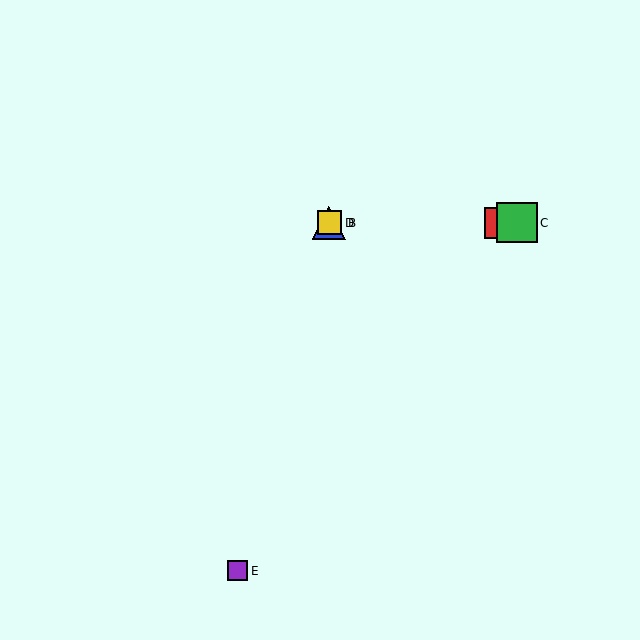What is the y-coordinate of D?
Object D is at y≈223.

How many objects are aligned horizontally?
4 objects (A, B, C, D) are aligned horizontally.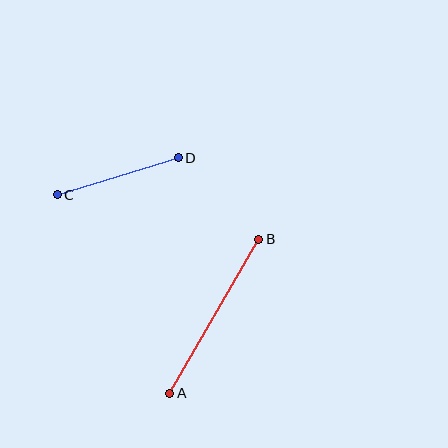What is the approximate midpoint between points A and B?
The midpoint is at approximately (214, 316) pixels.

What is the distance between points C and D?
The distance is approximately 126 pixels.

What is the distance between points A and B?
The distance is approximately 178 pixels.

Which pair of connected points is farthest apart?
Points A and B are farthest apart.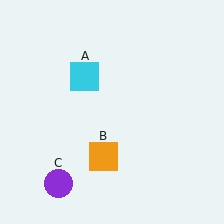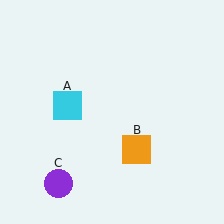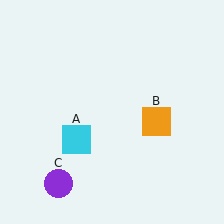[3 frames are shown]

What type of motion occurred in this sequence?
The cyan square (object A), orange square (object B) rotated counterclockwise around the center of the scene.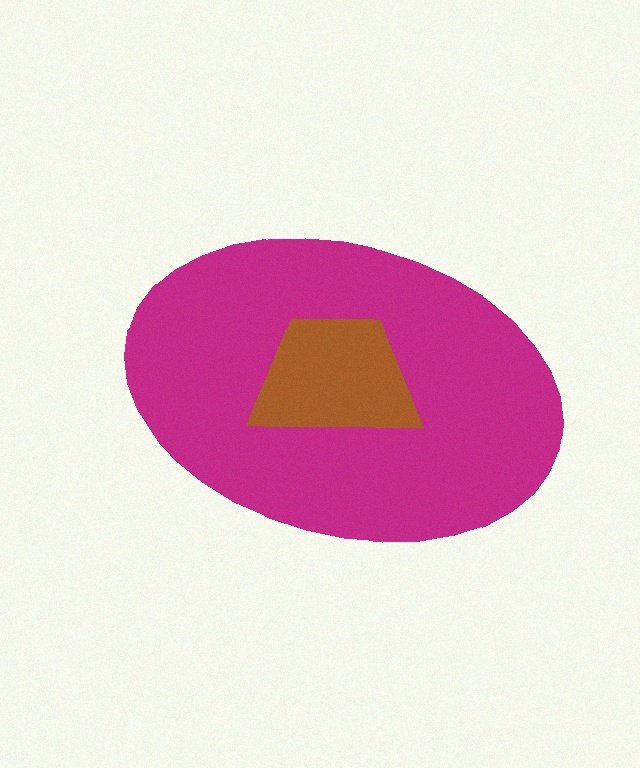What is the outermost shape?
The magenta ellipse.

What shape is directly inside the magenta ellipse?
The brown trapezoid.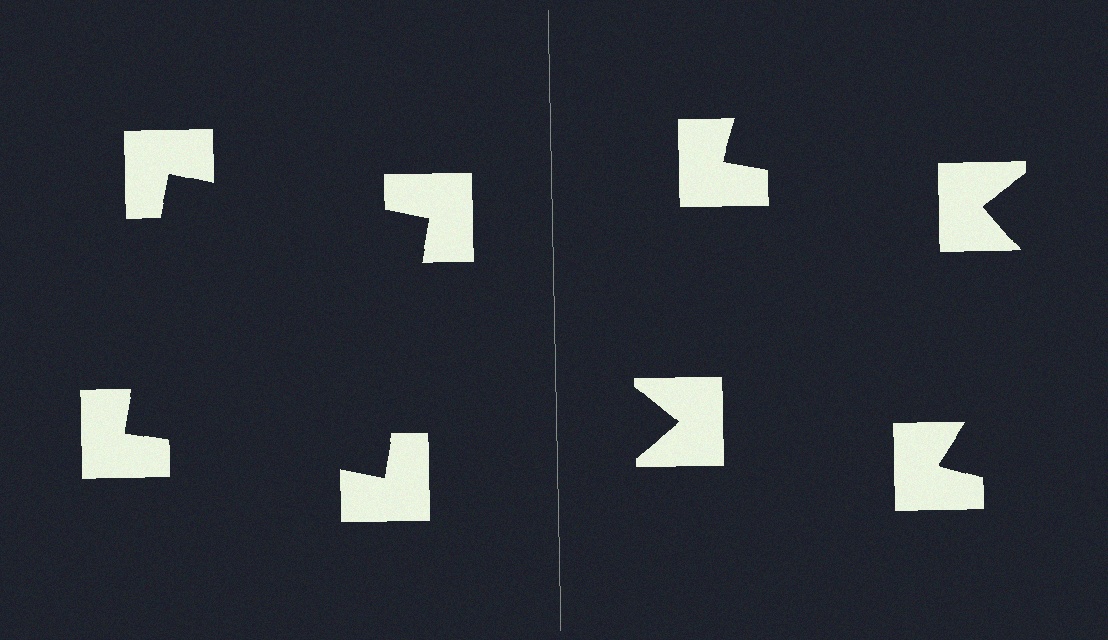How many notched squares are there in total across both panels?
8 — 4 on each side.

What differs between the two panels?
The notched squares are positioned identically on both sides; only the wedge orientations differ. On the left they align to a square; on the right they are misaligned.